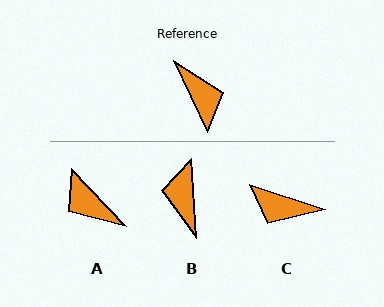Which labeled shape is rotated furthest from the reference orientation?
A, about 161 degrees away.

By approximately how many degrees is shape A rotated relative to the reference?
Approximately 161 degrees clockwise.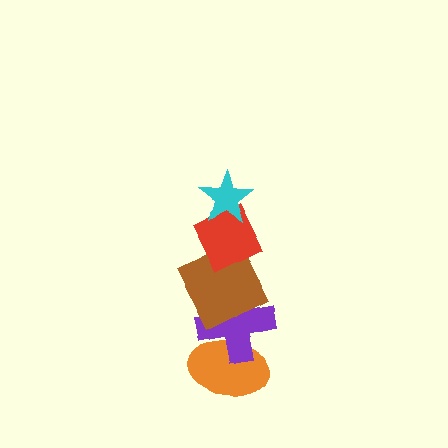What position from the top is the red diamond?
The red diamond is 2nd from the top.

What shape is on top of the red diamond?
The cyan star is on top of the red diamond.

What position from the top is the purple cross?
The purple cross is 4th from the top.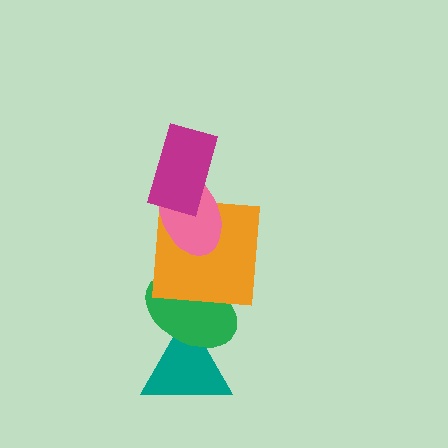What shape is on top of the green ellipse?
The orange square is on top of the green ellipse.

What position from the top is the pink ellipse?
The pink ellipse is 2nd from the top.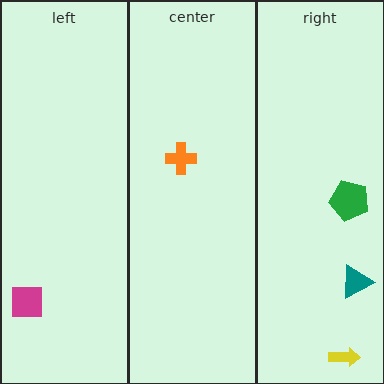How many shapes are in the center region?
1.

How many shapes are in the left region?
1.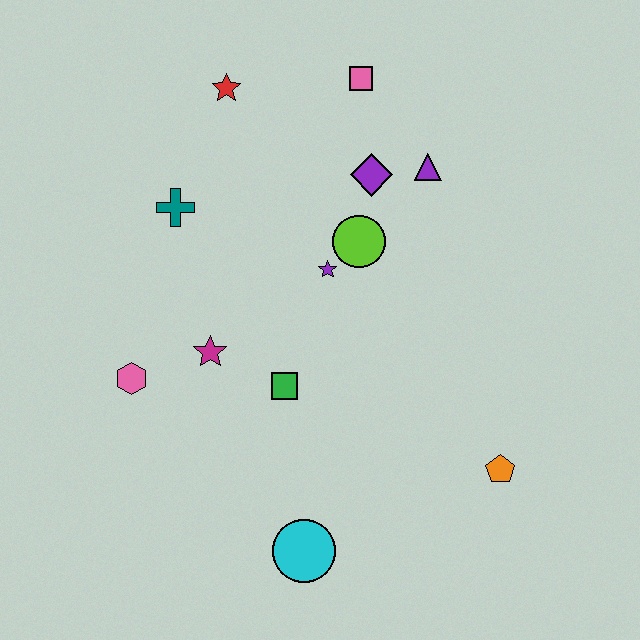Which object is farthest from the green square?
The pink square is farthest from the green square.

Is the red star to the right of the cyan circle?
No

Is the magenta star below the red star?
Yes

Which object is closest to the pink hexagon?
The magenta star is closest to the pink hexagon.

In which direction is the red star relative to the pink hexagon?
The red star is above the pink hexagon.